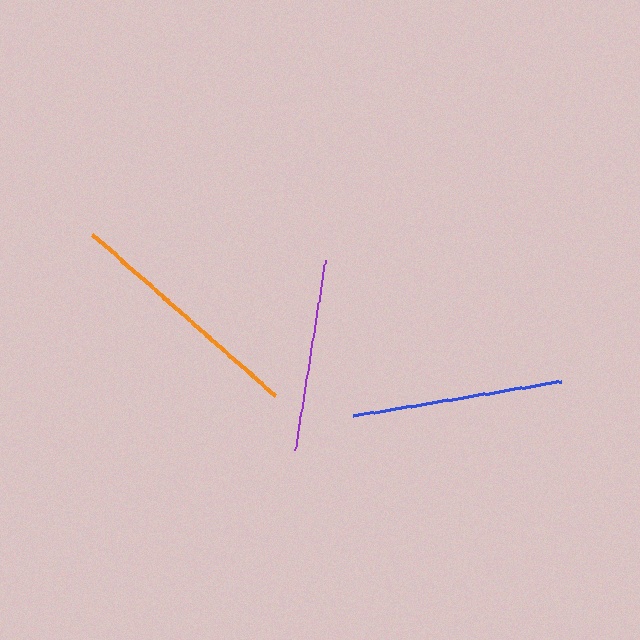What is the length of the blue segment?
The blue segment is approximately 211 pixels long.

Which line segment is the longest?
The orange line is the longest at approximately 242 pixels.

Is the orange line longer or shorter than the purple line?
The orange line is longer than the purple line.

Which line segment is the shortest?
The purple line is the shortest at approximately 193 pixels.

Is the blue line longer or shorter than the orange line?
The orange line is longer than the blue line.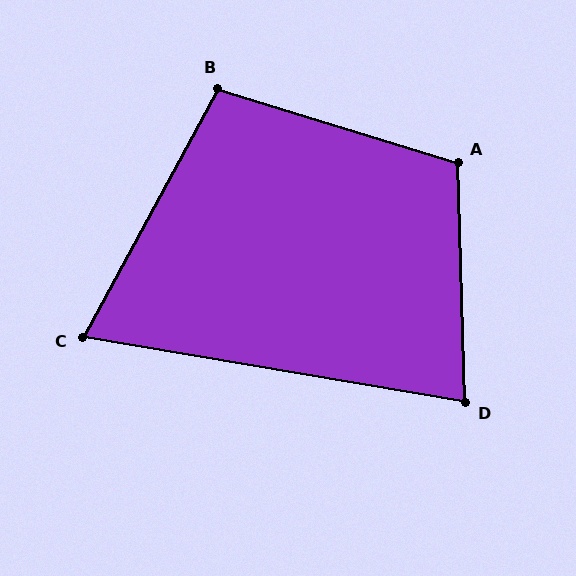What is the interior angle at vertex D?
Approximately 79 degrees (acute).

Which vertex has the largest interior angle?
A, at approximately 109 degrees.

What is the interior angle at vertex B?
Approximately 101 degrees (obtuse).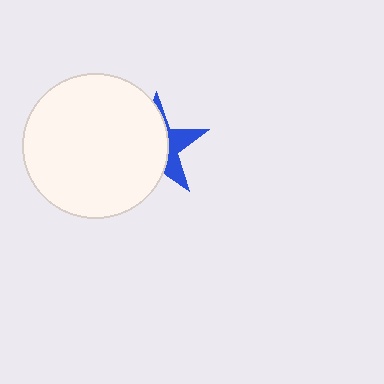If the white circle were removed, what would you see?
You would see the complete blue star.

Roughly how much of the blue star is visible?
A small part of it is visible (roughly 34%).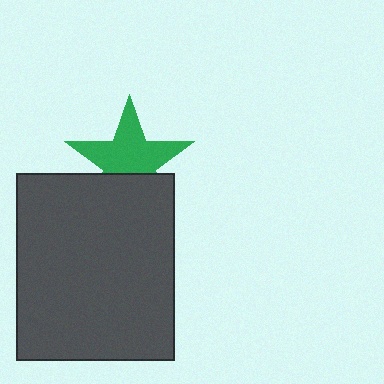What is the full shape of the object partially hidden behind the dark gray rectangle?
The partially hidden object is a green star.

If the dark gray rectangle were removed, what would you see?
You would see the complete green star.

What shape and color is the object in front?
The object in front is a dark gray rectangle.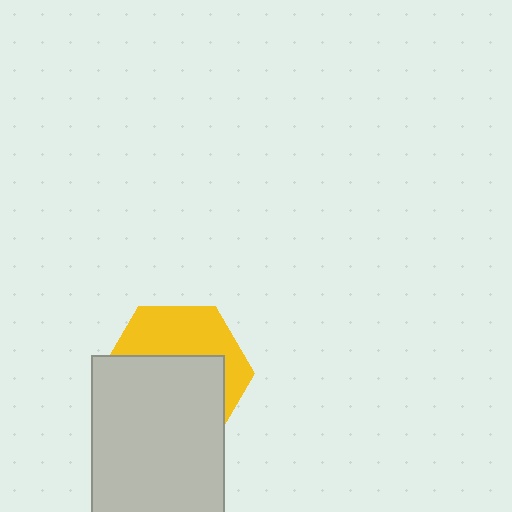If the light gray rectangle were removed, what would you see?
You would see the complete yellow hexagon.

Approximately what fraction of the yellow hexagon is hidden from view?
Roughly 59% of the yellow hexagon is hidden behind the light gray rectangle.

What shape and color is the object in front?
The object in front is a light gray rectangle.